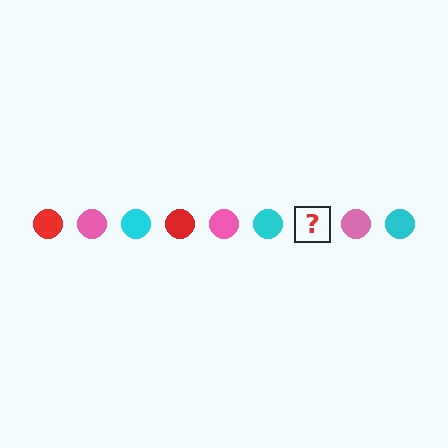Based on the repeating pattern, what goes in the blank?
The blank should be a red circle.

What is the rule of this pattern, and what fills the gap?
The rule is that the pattern cycles through red, pink, cyan circles. The gap should be filled with a red circle.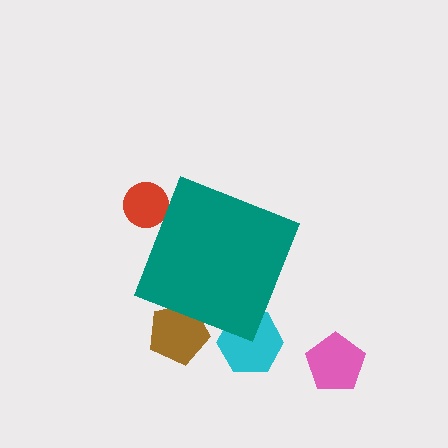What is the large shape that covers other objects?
A teal diamond.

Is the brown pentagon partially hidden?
Yes, the brown pentagon is partially hidden behind the teal diamond.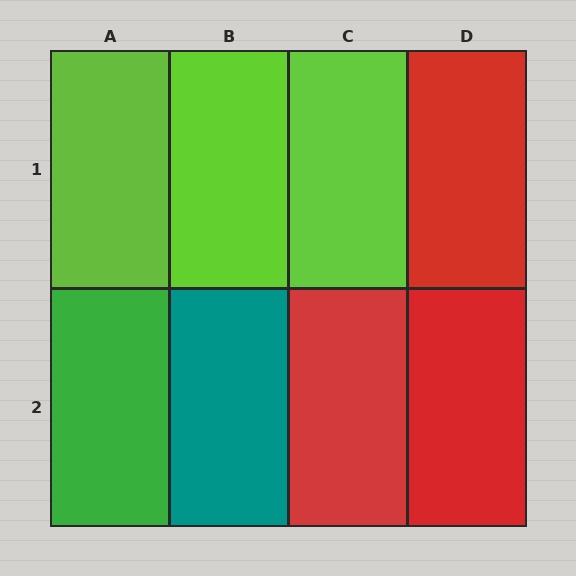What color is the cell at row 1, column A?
Lime.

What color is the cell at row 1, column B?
Lime.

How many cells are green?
1 cell is green.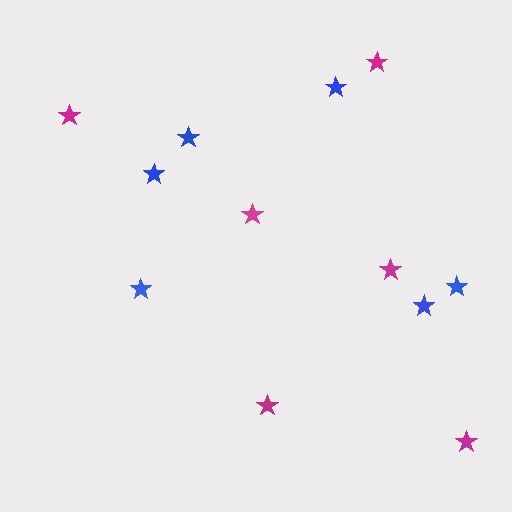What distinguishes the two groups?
There are 2 groups: one group of magenta stars (6) and one group of blue stars (6).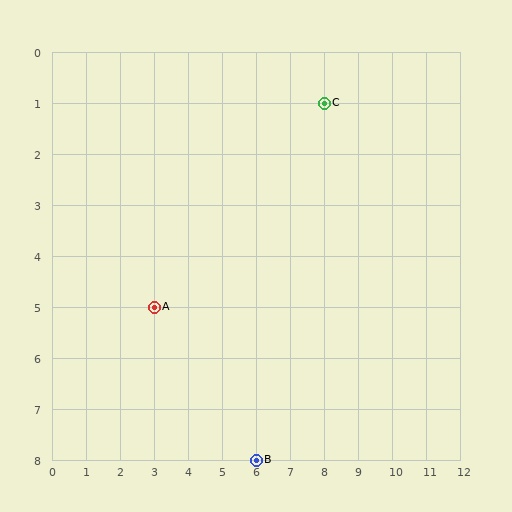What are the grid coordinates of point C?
Point C is at grid coordinates (8, 1).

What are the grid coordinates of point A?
Point A is at grid coordinates (3, 5).